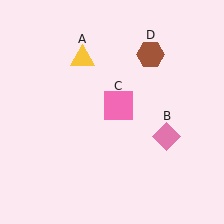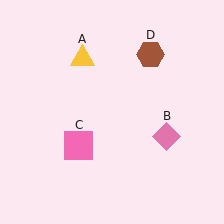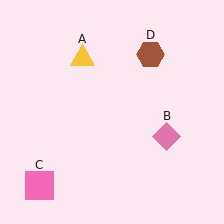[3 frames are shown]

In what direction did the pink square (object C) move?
The pink square (object C) moved down and to the left.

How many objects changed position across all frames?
1 object changed position: pink square (object C).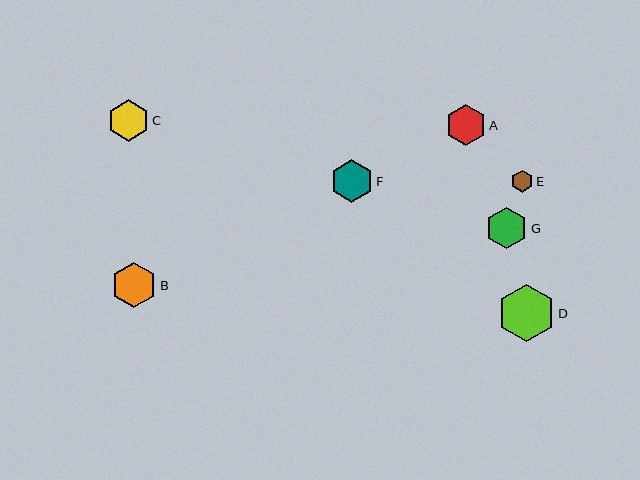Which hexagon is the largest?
Hexagon D is the largest with a size of approximately 57 pixels.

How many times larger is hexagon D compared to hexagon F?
Hexagon D is approximately 1.3 times the size of hexagon F.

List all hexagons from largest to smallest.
From largest to smallest: D, B, F, C, G, A, E.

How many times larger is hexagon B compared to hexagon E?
Hexagon B is approximately 2.1 times the size of hexagon E.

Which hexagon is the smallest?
Hexagon E is the smallest with a size of approximately 22 pixels.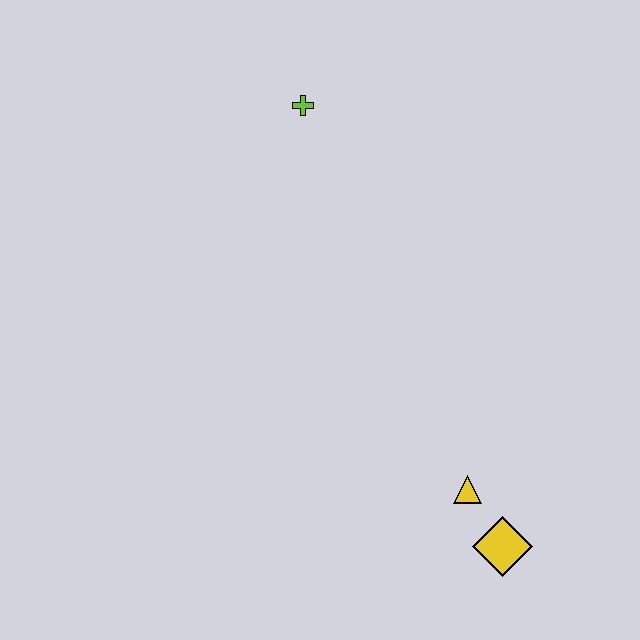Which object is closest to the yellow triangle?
The yellow diamond is closest to the yellow triangle.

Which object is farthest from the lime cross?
The yellow diamond is farthest from the lime cross.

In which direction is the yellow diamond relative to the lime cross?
The yellow diamond is below the lime cross.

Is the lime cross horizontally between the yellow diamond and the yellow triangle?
No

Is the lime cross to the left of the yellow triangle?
Yes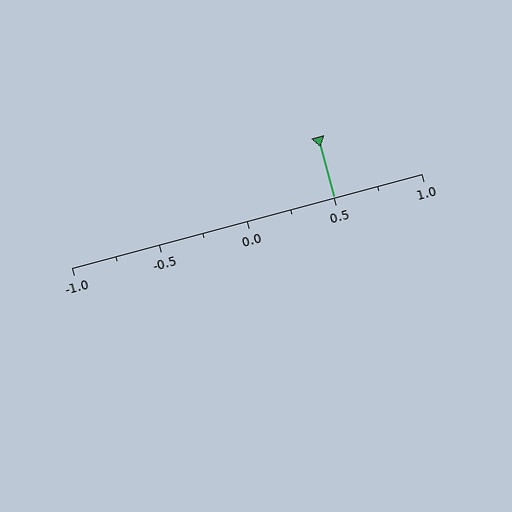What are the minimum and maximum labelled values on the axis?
The axis runs from -1.0 to 1.0.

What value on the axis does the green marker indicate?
The marker indicates approximately 0.5.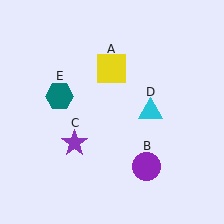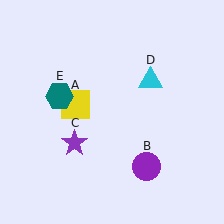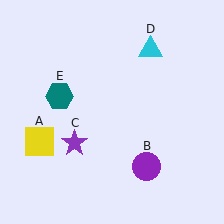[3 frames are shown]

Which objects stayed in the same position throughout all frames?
Purple circle (object B) and purple star (object C) and teal hexagon (object E) remained stationary.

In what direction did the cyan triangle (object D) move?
The cyan triangle (object D) moved up.